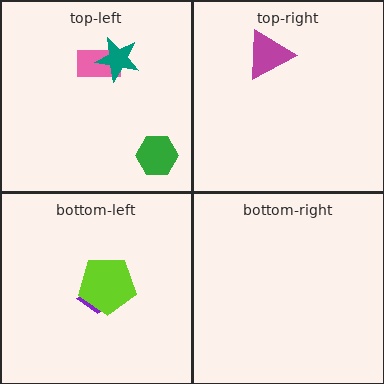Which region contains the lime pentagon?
The bottom-left region.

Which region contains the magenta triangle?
The top-right region.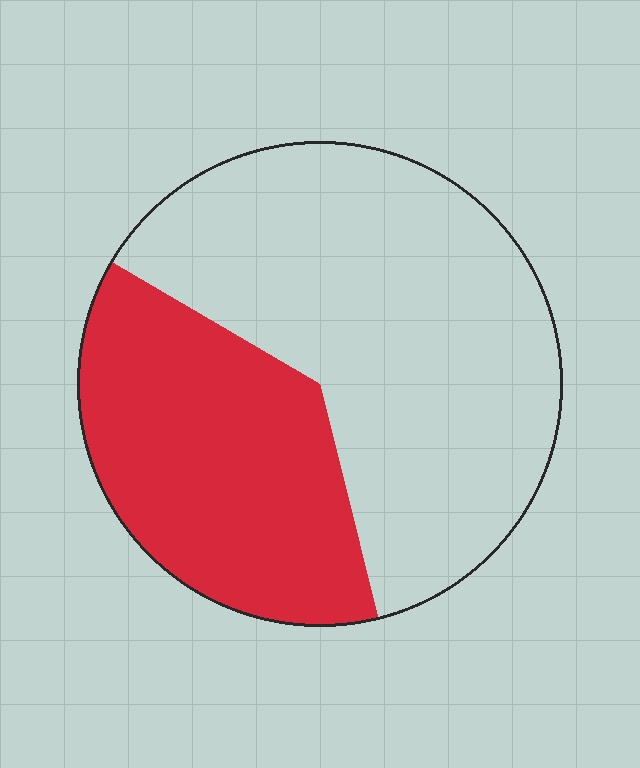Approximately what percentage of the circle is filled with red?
Approximately 35%.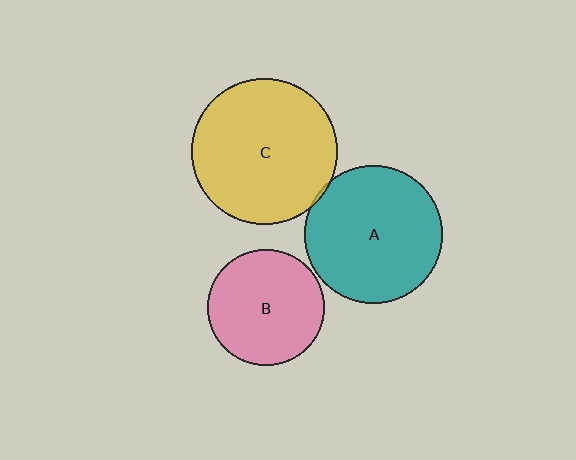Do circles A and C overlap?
Yes.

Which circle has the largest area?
Circle C (yellow).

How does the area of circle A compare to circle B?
Approximately 1.4 times.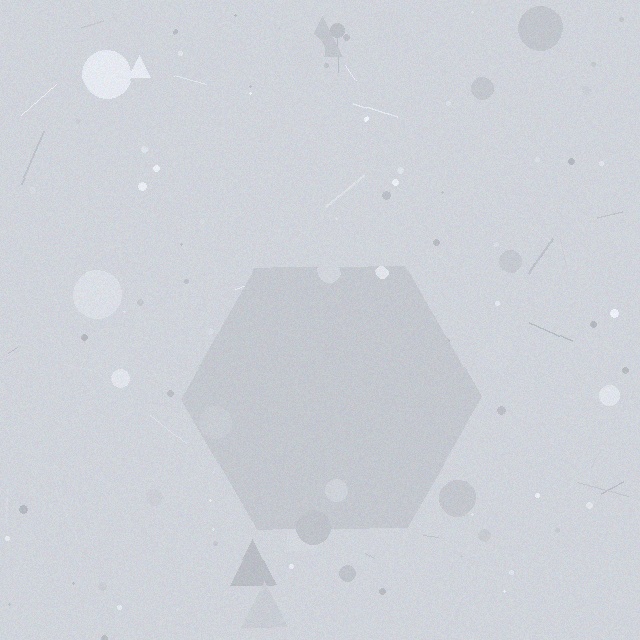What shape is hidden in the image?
A hexagon is hidden in the image.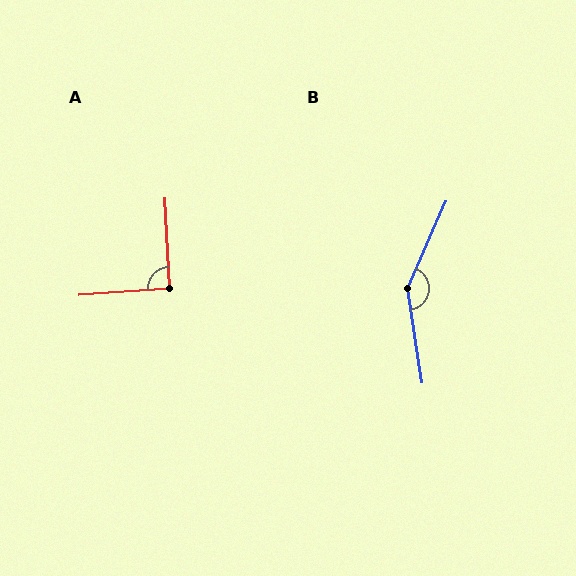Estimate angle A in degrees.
Approximately 91 degrees.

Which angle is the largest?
B, at approximately 148 degrees.